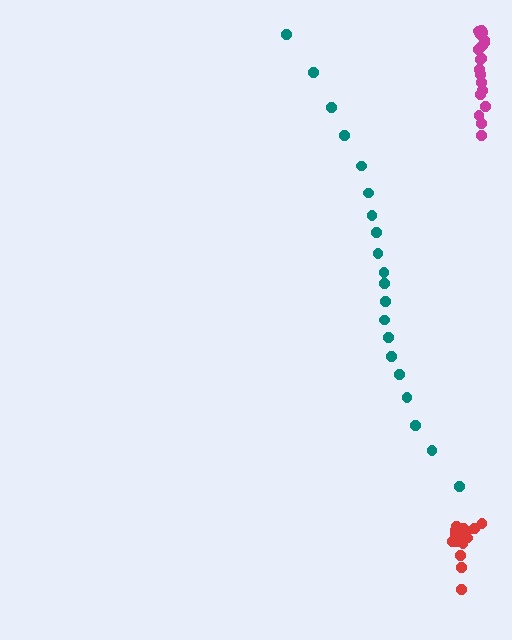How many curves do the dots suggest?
There are 3 distinct paths.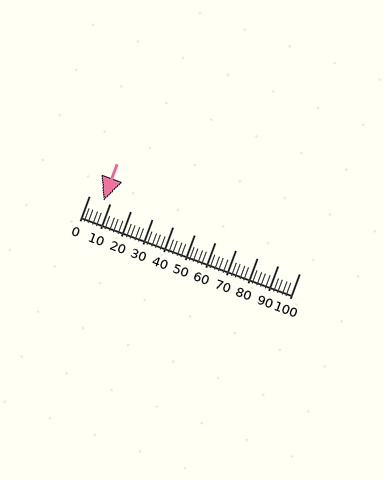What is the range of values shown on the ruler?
The ruler shows values from 0 to 100.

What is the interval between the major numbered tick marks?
The major tick marks are spaced 10 units apart.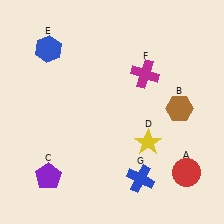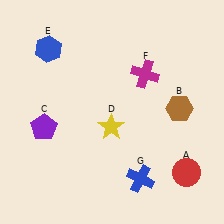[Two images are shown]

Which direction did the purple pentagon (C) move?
The purple pentagon (C) moved up.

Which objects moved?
The objects that moved are: the purple pentagon (C), the yellow star (D).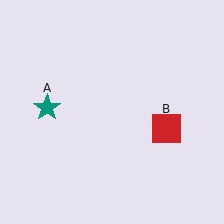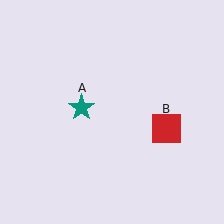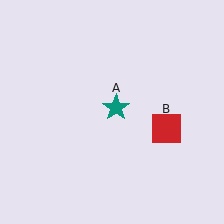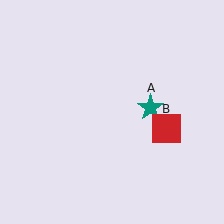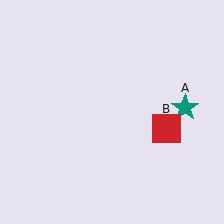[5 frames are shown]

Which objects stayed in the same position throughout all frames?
Red square (object B) remained stationary.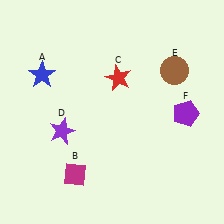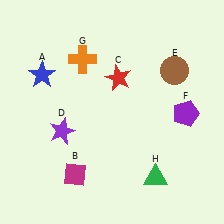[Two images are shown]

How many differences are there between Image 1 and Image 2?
There are 2 differences between the two images.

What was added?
An orange cross (G), a green triangle (H) were added in Image 2.